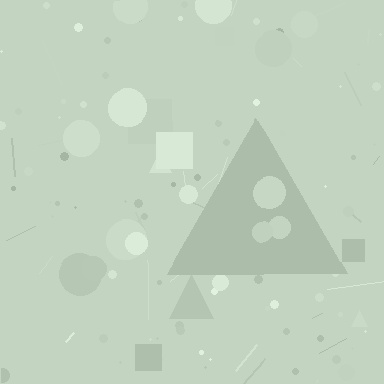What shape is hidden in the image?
A triangle is hidden in the image.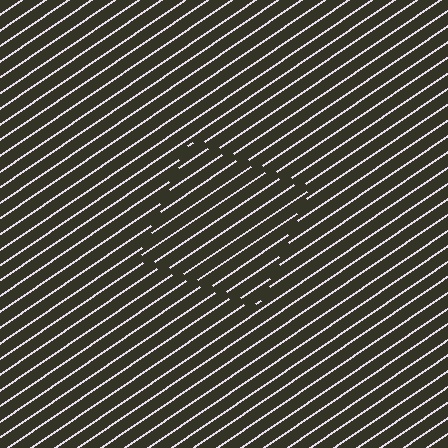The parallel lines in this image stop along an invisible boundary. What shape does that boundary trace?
An illusory square. The interior of the shape contains the same grating, shifted by half a period — the contour is defined by the phase discontinuity where line-ends from the inner and outer gratings abut.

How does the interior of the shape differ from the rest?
The interior of the shape contains the same grating, shifted by half a period — the contour is defined by the phase discontinuity where line-ends from the inner and outer gratings abut.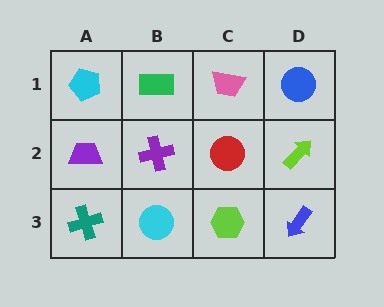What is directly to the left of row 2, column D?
A red circle.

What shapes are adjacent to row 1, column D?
A lime arrow (row 2, column D), a pink trapezoid (row 1, column C).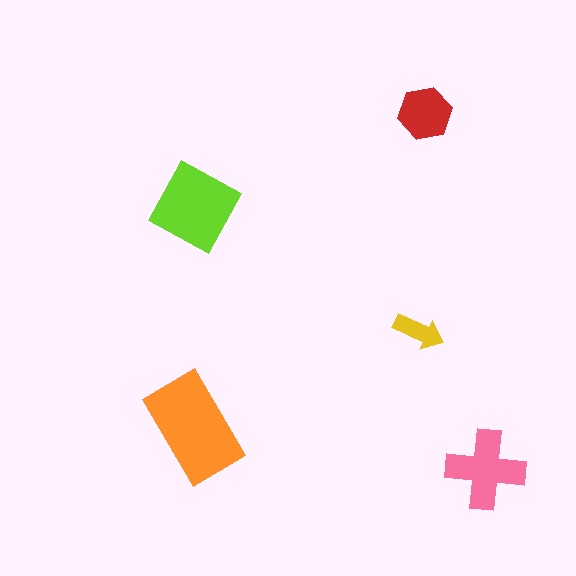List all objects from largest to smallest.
The orange rectangle, the lime diamond, the pink cross, the red hexagon, the yellow arrow.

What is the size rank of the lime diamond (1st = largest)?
2nd.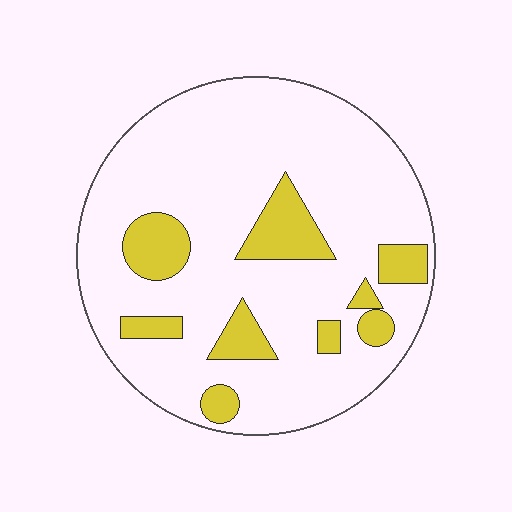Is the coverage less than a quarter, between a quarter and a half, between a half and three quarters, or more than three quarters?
Less than a quarter.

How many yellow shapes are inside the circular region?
9.